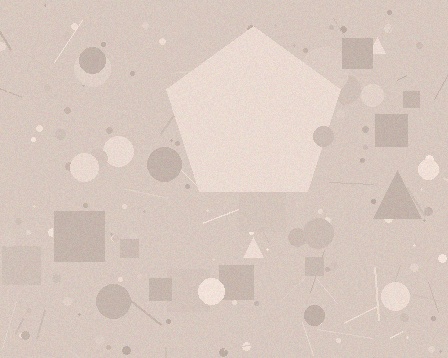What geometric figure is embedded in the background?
A pentagon is embedded in the background.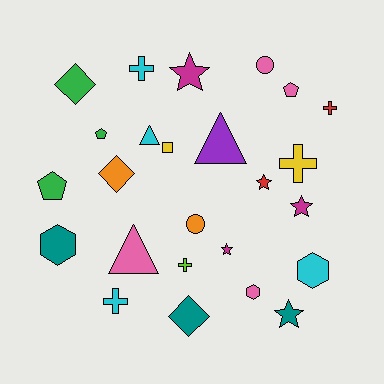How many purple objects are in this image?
There is 1 purple object.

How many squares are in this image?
There is 1 square.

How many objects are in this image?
There are 25 objects.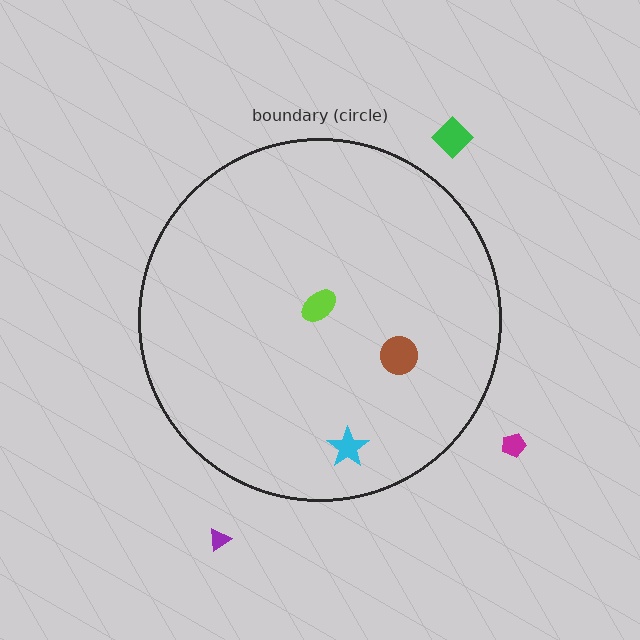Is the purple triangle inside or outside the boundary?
Outside.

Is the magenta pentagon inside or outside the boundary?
Outside.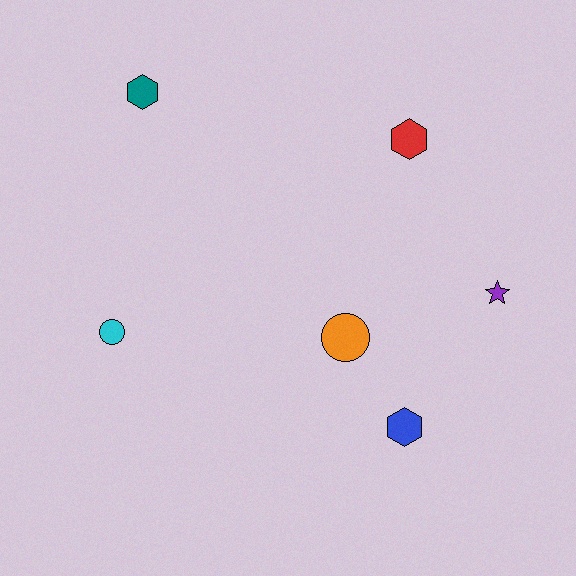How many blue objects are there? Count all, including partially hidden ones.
There is 1 blue object.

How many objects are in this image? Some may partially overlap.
There are 6 objects.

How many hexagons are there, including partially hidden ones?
There are 3 hexagons.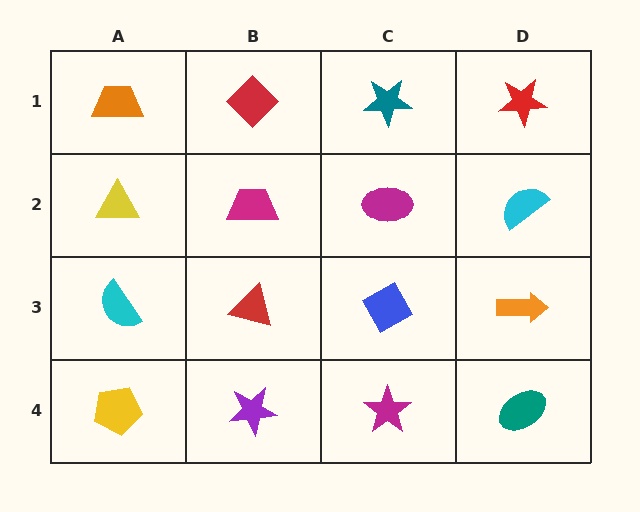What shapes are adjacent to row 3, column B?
A magenta trapezoid (row 2, column B), a purple star (row 4, column B), a cyan semicircle (row 3, column A), a blue diamond (row 3, column C).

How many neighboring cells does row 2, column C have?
4.